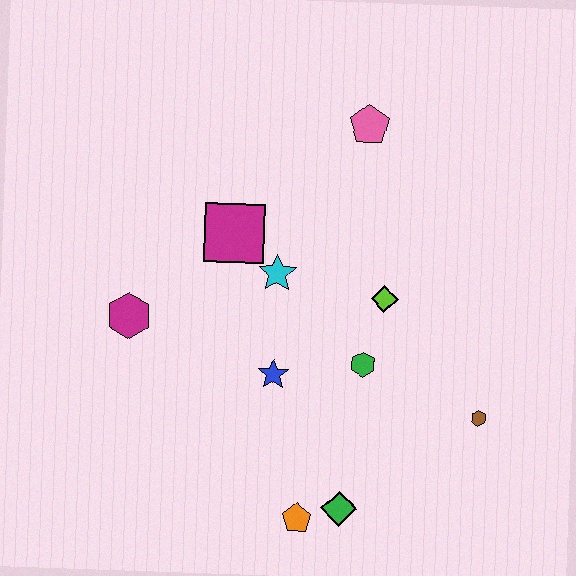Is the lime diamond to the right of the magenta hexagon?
Yes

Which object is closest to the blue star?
The green hexagon is closest to the blue star.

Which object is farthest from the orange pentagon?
The pink pentagon is farthest from the orange pentagon.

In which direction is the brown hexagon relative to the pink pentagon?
The brown hexagon is below the pink pentagon.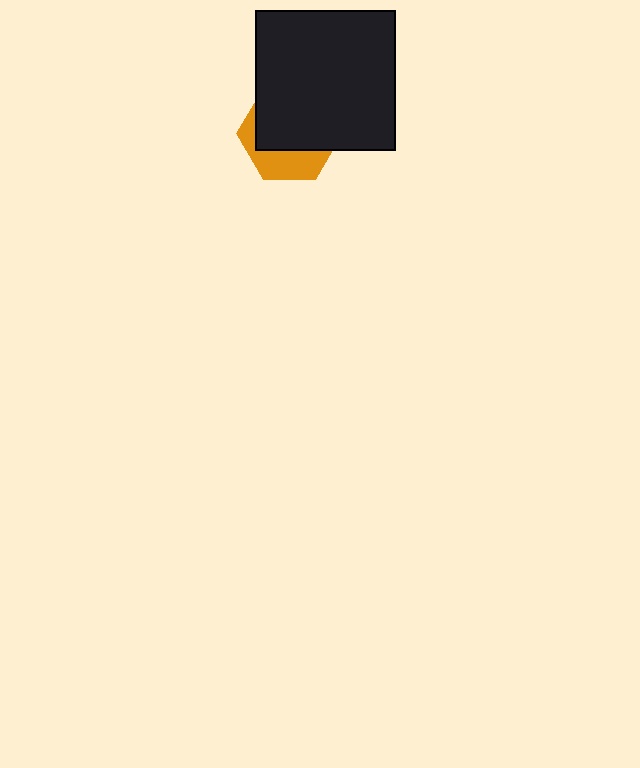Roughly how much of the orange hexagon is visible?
A small part of it is visible (roughly 34%).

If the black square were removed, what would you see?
You would see the complete orange hexagon.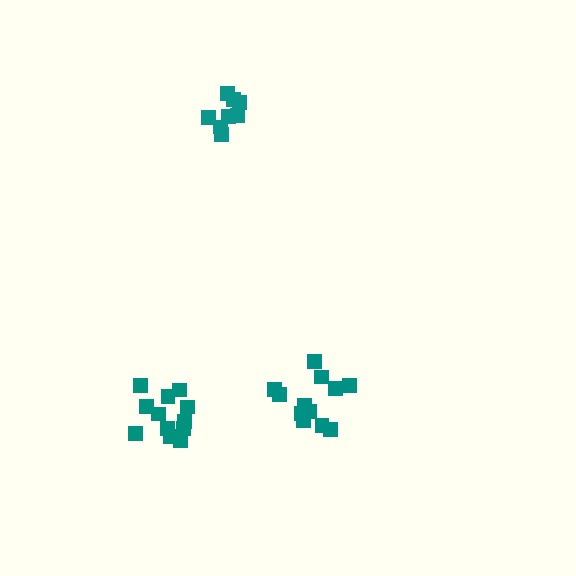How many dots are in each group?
Group 1: 8 dots, Group 2: 12 dots, Group 3: 12 dots (32 total).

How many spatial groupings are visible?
There are 3 spatial groupings.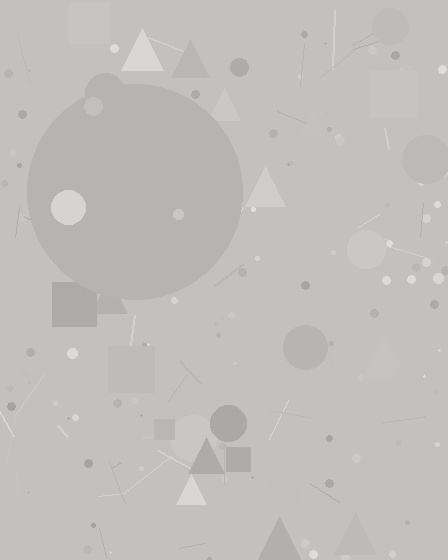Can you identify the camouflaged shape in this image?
The camouflaged shape is a circle.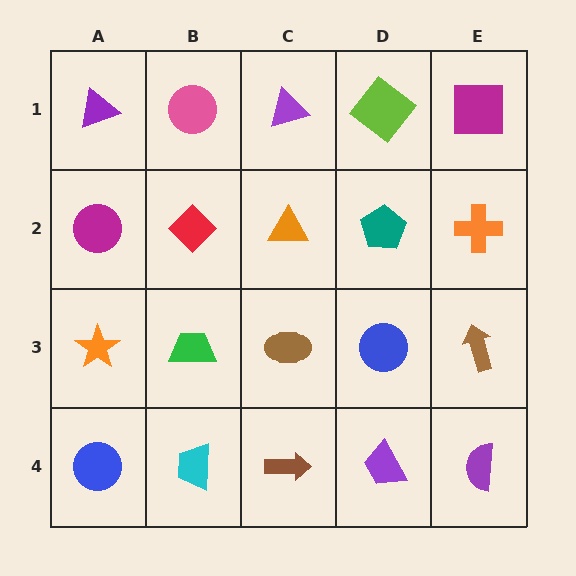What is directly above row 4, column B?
A green trapezoid.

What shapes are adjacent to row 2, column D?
A lime diamond (row 1, column D), a blue circle (row 3, column D), an orange triangle (row 2, column C), an orange cross (row 2, column E).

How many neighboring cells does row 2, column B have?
4.